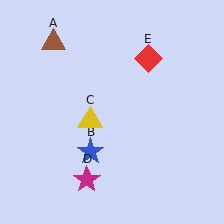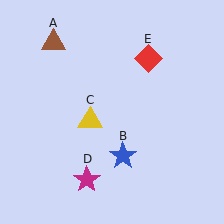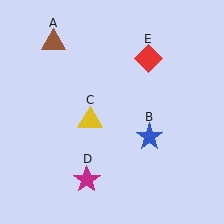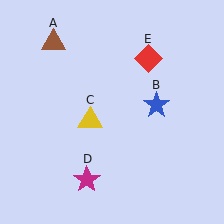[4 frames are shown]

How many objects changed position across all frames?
1 object changed position: blue star (object B).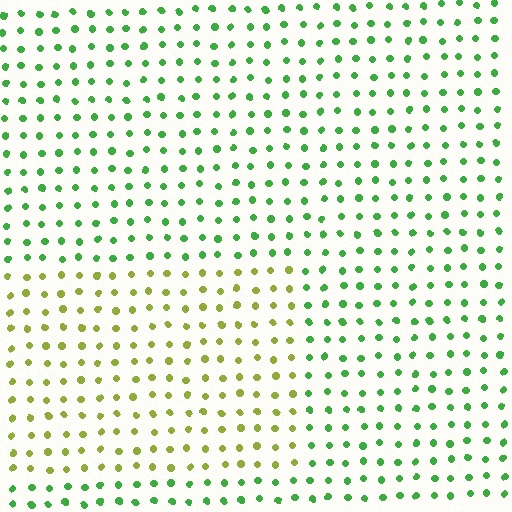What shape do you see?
I see a rectangle.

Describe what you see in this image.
The image is filled with small green elements in a uniform arrangement. A rectangle-shaped region is visible where the elements are tinted to a slightly different hue, forming a subtle color boundary.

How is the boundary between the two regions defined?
The boundary is defined purely by a slight shift in hue (about 47 degrees). Spacing, size, and orientation are identical on both sides.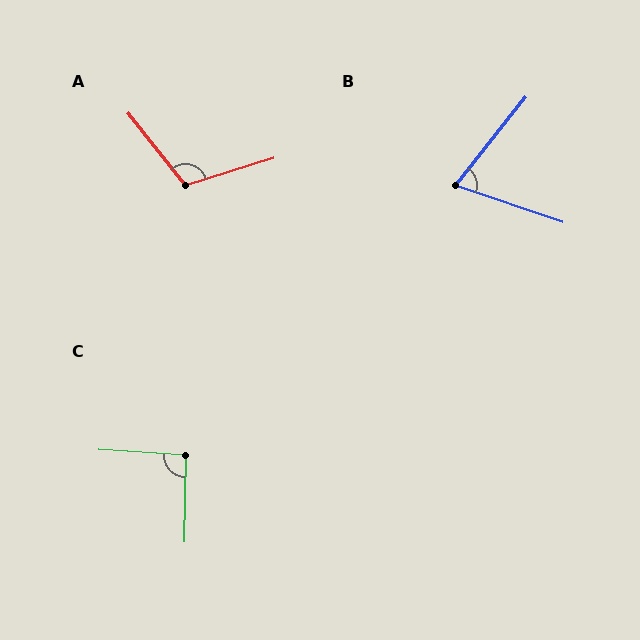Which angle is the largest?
A, at approximately 112 degrees.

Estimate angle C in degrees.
Approximately 93 degrees.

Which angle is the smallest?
B, at approximately 70 degrees.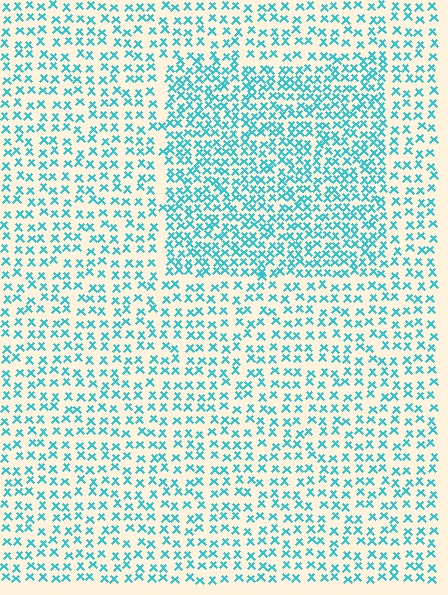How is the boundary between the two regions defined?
The boundary is defined by a change in element density (approximately 1.7x ratio). All elements are the same color, size, and shape.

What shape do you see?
I see a rectangle.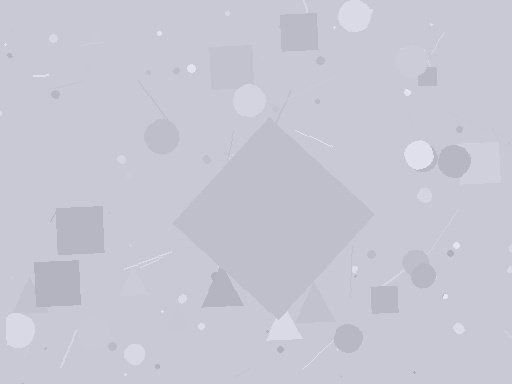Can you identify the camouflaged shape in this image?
The camouflaged shape is a diamond.